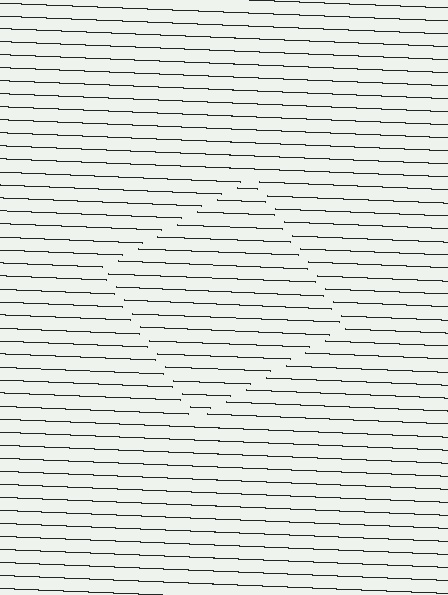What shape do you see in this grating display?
An illusory square. The interior of the shape contains the same grating, shifted by half a period — the contour is defined by the phase discontinuity where line-ends from the inner and outer gratings abut.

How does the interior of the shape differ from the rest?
The interior of the shape contains the same grating, shifted by half a period — the contour is defined by the phase discontinuity where line-ends from the inner and outer gratings abut.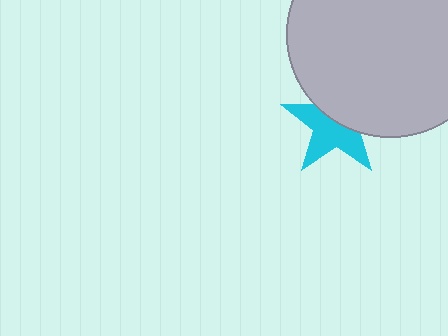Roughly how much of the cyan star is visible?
About half of it is visible (roughly 56%).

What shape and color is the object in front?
The object in front is a light gray circle.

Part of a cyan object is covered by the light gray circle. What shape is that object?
It is a star.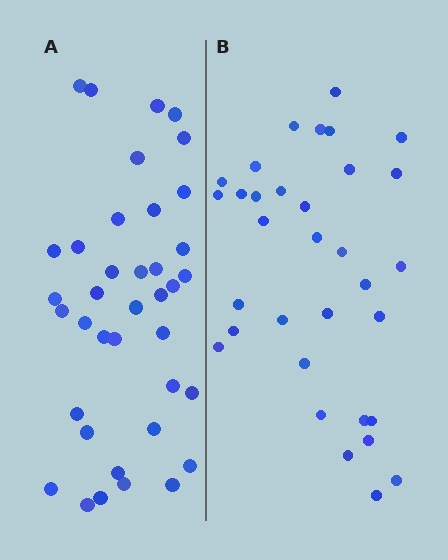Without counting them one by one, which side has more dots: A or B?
Region A (the left region) has more dots.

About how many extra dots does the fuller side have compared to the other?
Region A has about 5 more dots than region B.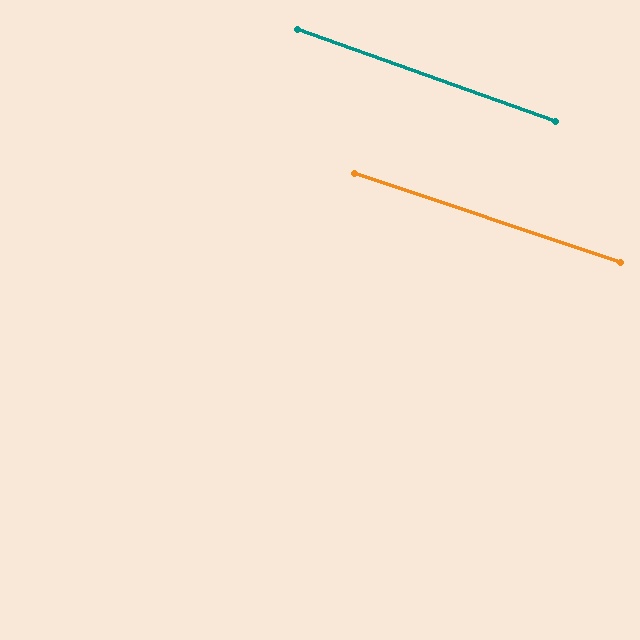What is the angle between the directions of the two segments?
Approximately 1 degree.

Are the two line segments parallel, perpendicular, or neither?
Parallel — their directions differ by only 1.2°.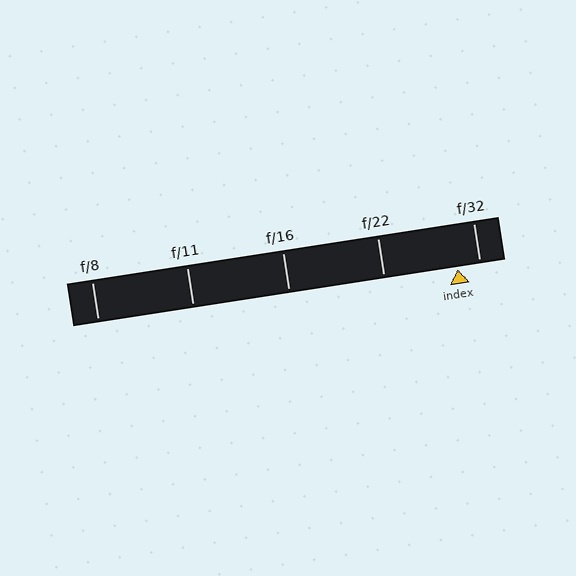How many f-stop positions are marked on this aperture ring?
There are 5 f-stop positions marked.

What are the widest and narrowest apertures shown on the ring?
The widest aperture shown is f/8 and the narrowest is f/32.